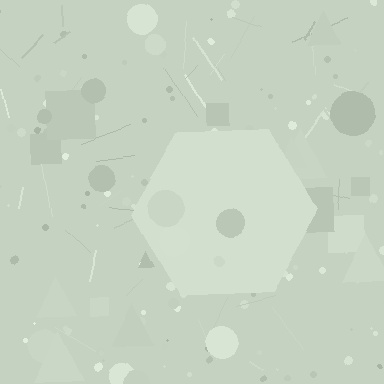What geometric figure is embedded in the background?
A hexagon is embedded in the background.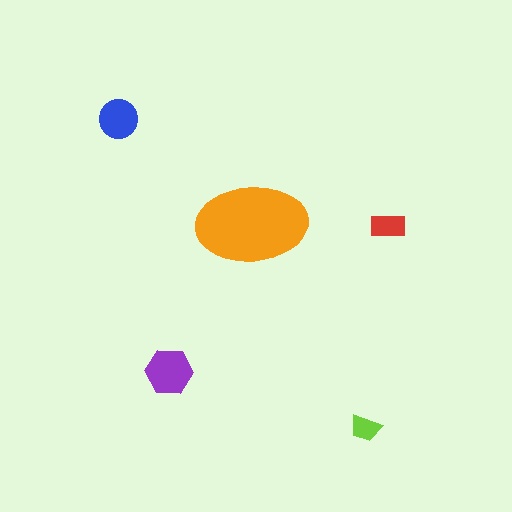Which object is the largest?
The orange ellipse.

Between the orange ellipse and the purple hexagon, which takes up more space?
The orange ellipse.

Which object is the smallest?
The lime trapezoid.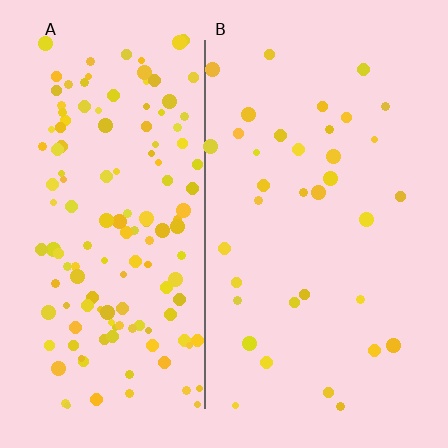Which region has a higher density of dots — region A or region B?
A (the left).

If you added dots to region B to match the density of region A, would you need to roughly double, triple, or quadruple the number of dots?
Approximately quadruple.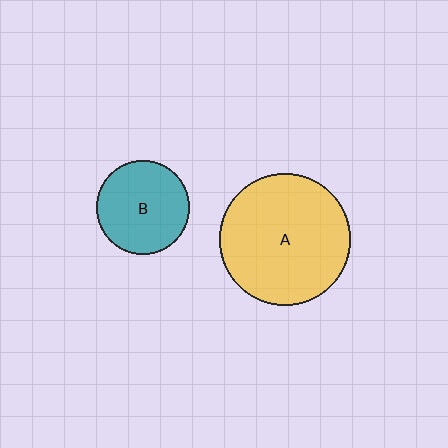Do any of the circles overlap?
No, none of the circles overlap.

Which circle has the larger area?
Circle A (yellow).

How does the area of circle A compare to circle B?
Approximately 2.0 times.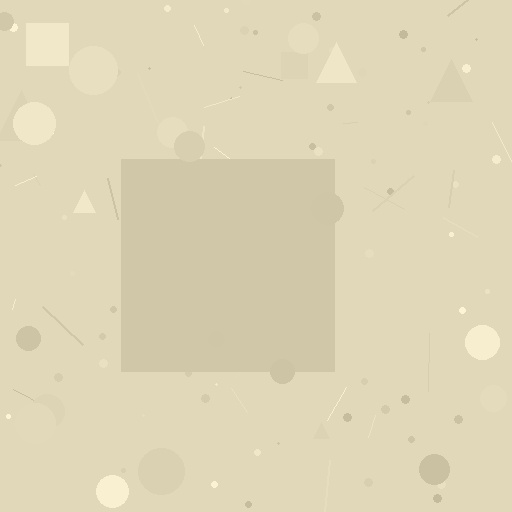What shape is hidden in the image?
A square is hidden in the image.